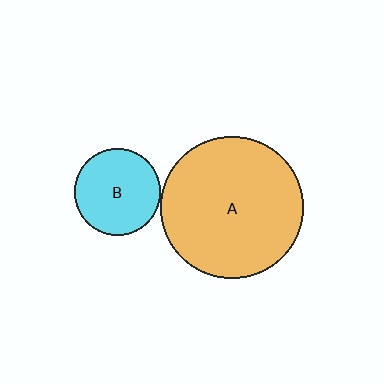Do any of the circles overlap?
No, none of the circles overlap.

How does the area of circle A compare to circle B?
Approximately 2.7 times.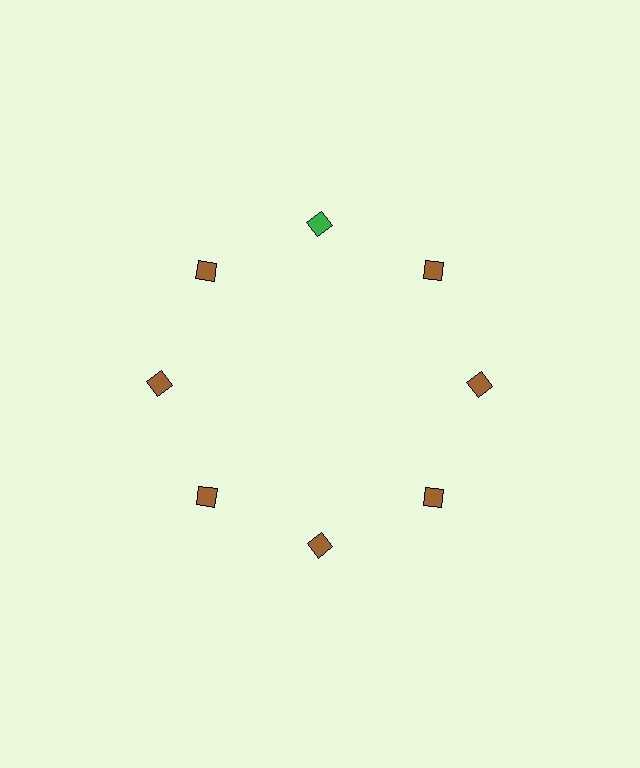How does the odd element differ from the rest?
It has a different color: green instead of brown.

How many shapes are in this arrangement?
There are 8 shapes arranged in a ring pattern.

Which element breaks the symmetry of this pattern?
The green diamond at roughly the 12 o'clock position breaks the symmetry. All other shapes are brown diamonds.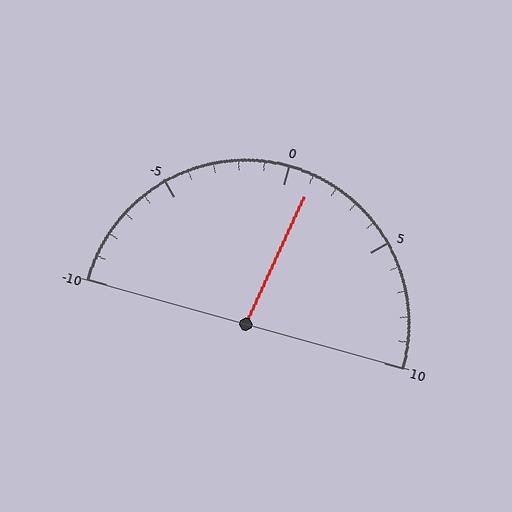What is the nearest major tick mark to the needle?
The nearest major tick mark is 0.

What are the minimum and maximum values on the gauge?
The gauge ranges from -10 to 10.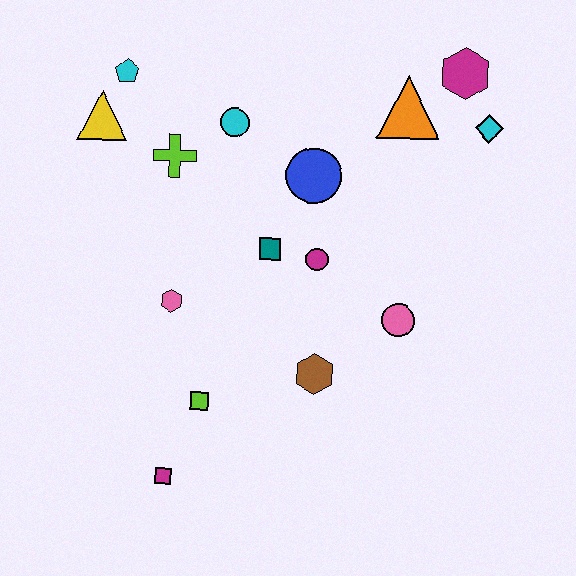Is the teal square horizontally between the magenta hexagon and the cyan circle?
Yes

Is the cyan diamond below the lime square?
No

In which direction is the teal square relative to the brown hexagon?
The teal square is above the brown hexagon.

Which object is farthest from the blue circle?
The magenta square is farthest from the blue circle.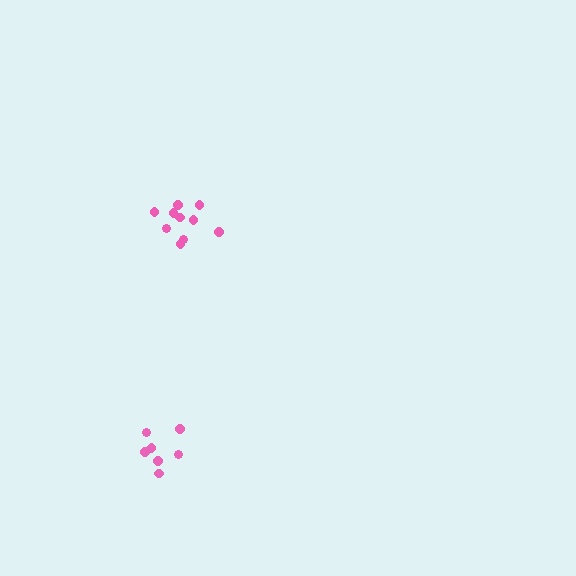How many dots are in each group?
Group 1: 10 dots, Group 2: 7 dots (17 total).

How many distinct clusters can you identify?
There are 2 distinct clusters.